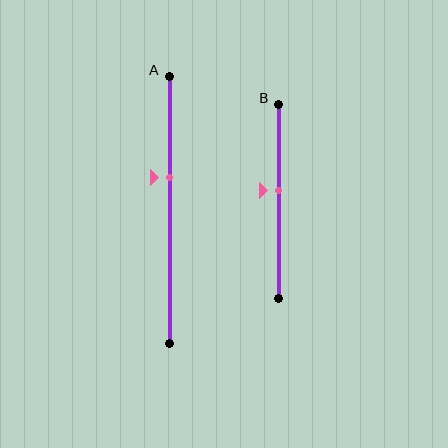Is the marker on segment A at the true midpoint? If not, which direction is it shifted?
No, the marker on segment A is shifted upward by about 12% of the segment length.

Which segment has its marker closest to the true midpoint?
Segment B has its marker closest to the true midpoint.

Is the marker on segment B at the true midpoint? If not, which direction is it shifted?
No, the marker on segment B is shifted upward by about 6% of the segment length.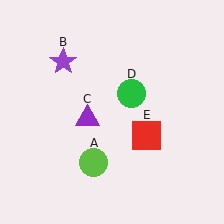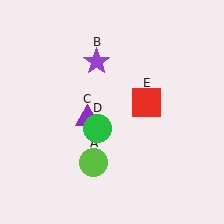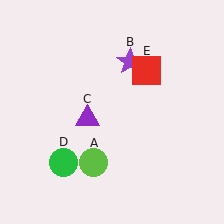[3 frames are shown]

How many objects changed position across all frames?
3 objects changed position: purple star (object B), green circle (object D), red square (object E).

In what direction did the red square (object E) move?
The red square (object E) moved up.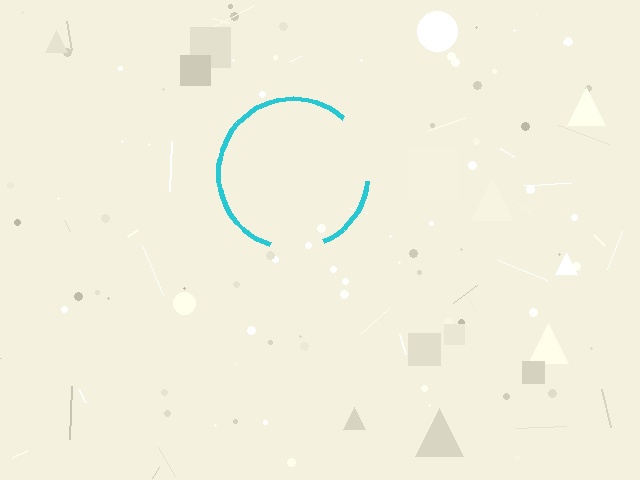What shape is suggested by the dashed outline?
The dashed outline suggests a circle.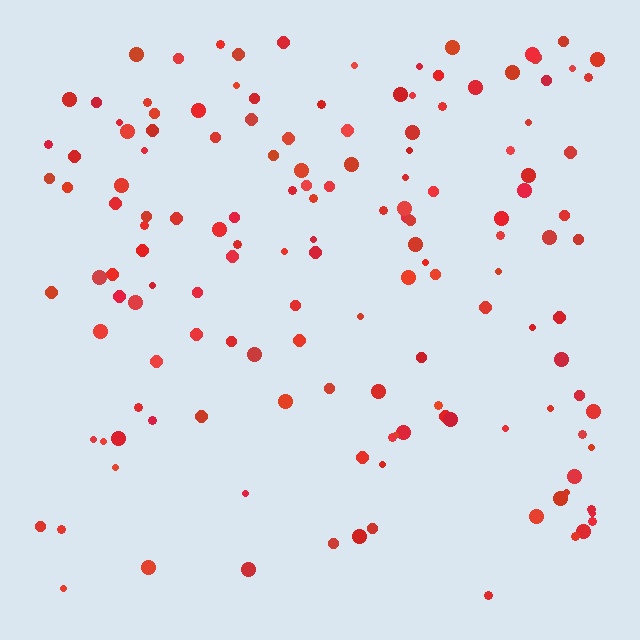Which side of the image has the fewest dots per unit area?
The bottom.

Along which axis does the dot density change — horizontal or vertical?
Vertical.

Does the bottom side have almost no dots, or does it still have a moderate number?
Still a moderate number, just noticeably fewer than the top.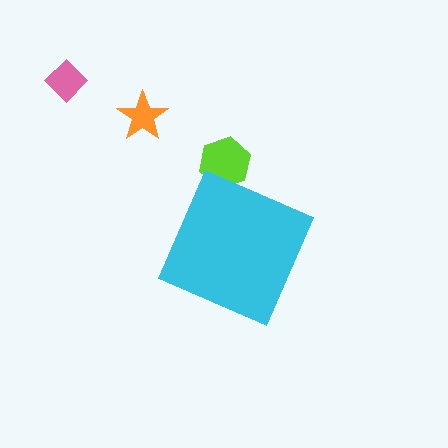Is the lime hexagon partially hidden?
Yes, the lime hexagon is partially hidden behind the cyan diamond.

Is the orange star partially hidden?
No, the orange star is fully visible.